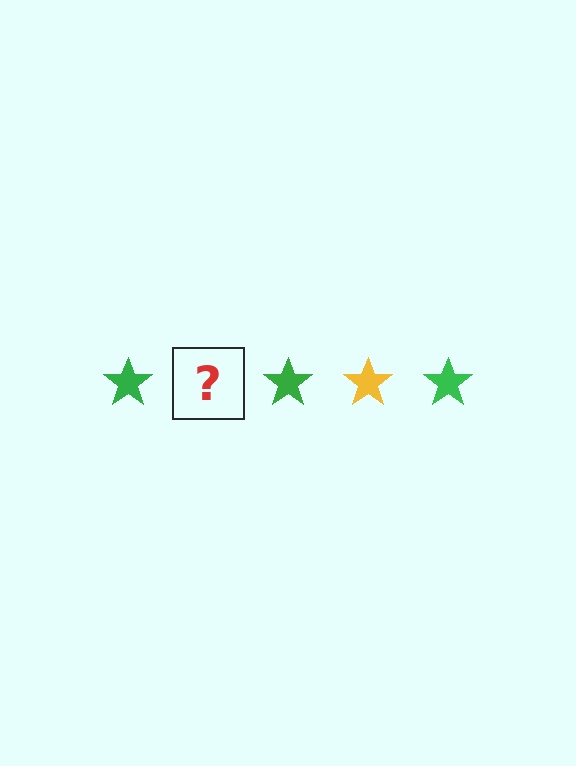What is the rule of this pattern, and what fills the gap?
The rule is that the pattern cycles through green, yellow stars. The gap should be filled with a yellow star.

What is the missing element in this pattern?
The missing element is a yellow star.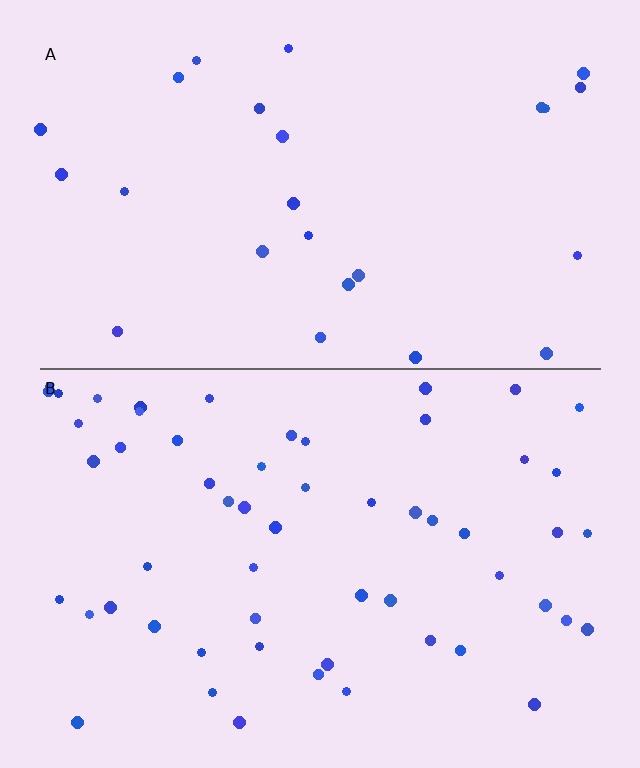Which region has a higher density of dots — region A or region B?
B (the bottom).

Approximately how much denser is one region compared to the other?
Approximately 2.3× — region B over region A.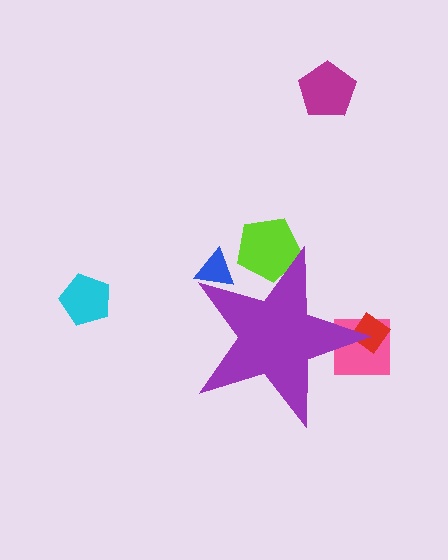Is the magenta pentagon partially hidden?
No, the magenta pentagon is fully visible.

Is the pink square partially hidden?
Yes, the pink square is partially hidden behind the purple star.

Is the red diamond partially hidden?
Yes, the red diamond is partially hidden behind the purple star.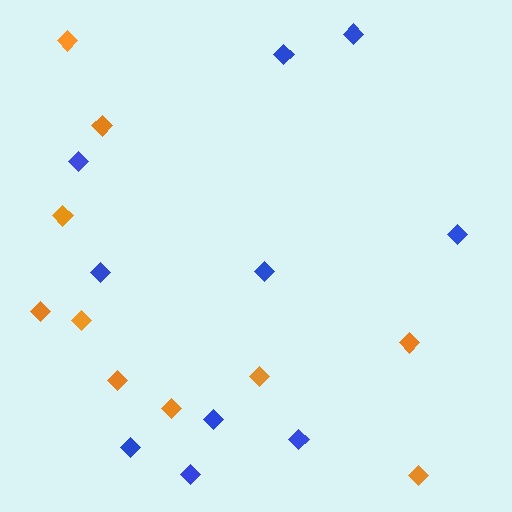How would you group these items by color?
There are 2 groups: one group of blue diamonds (10) and one group of orange diamonds (10).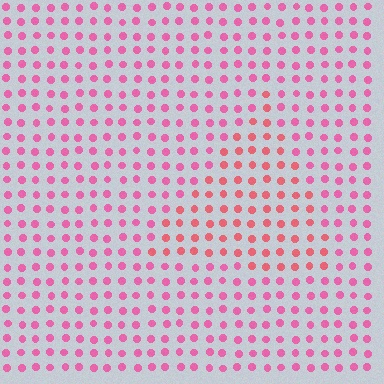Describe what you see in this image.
The image is filled with small pink elements in a uniform arrangement. A triangle-shaped region is visible where the elements are tinted to a slightly different hue, forming a subtle color boundary.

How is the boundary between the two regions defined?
The boundary is defined purely by a slight shift in hue (about 25 degrees). Spacing, size, and orientation are identical on both sides.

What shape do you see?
I see a triangle.